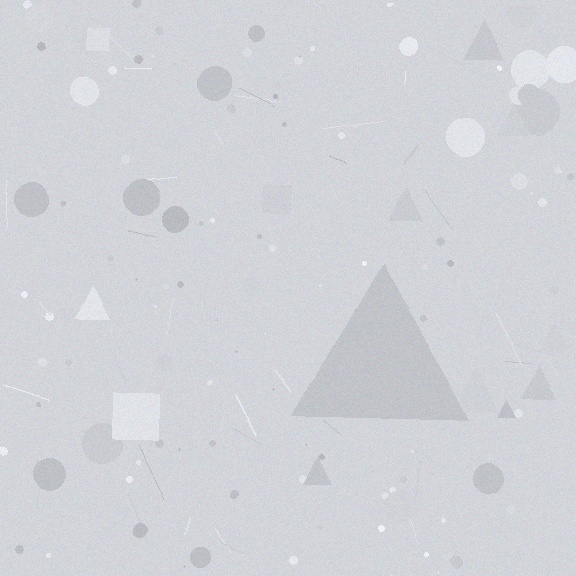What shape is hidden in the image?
A triangle is hidden in the image.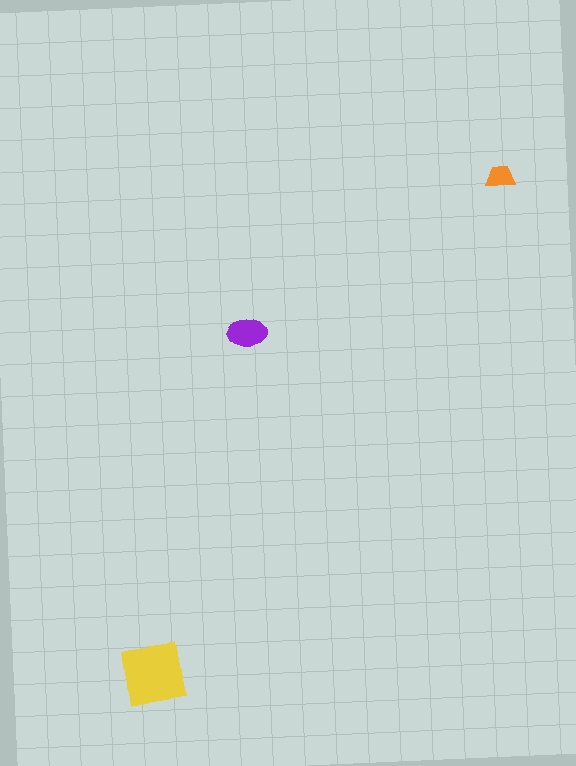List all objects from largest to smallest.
The yellow square, the purple ellipse, the orange trapezoid.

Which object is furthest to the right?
The orange trapezoid is rightmost.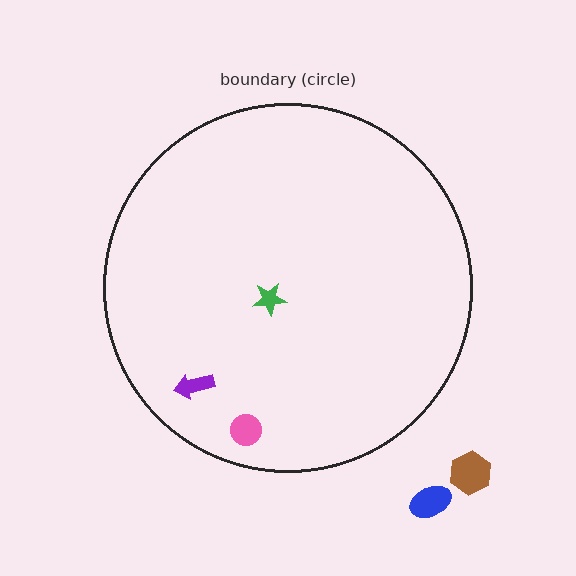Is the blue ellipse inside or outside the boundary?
Outside.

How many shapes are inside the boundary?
3 inside, 2 outside.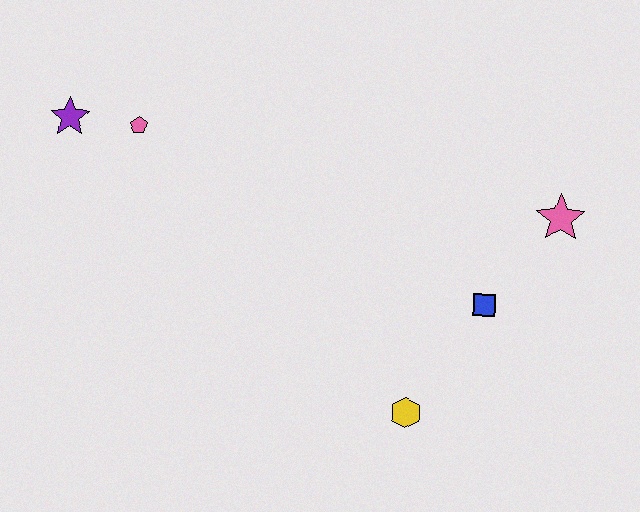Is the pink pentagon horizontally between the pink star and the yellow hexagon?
No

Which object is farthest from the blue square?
The purple star is farthest from the blue square.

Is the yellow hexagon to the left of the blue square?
Yes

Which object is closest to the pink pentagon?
The purple star is closest to the pink pentagon.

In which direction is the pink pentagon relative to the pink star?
The pink pentagon is to the left of the pink star.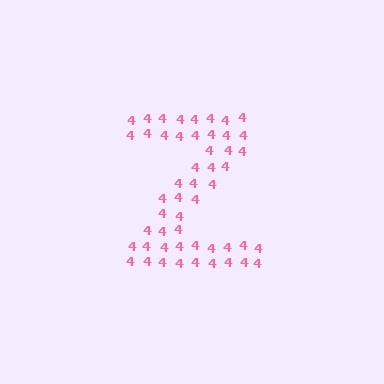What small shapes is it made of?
It is made of small digit 4's.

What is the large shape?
The large shape is the letter Z.